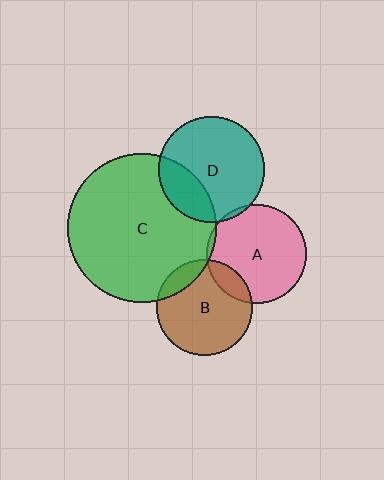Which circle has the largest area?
Circle C (green).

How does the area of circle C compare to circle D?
Approximately 2.0 times.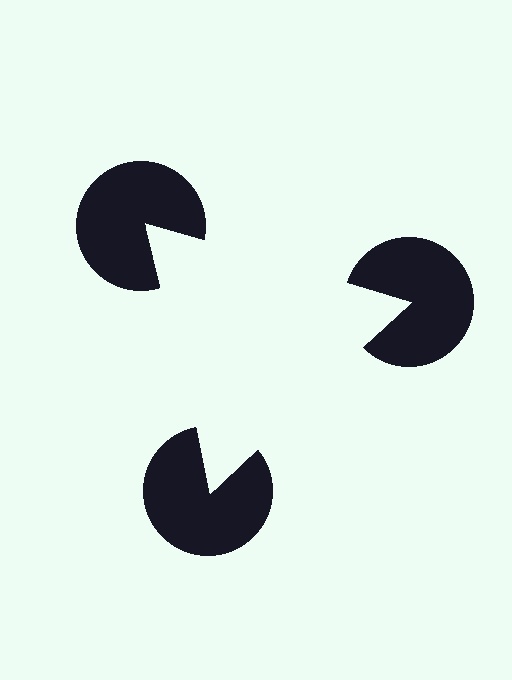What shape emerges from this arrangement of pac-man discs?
An illusory triangle — its edges are inferred from the aligned wedge cuts in the pac-man discs, not physically drawn.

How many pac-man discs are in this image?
There are 3 — one at each vertex of the illusory triangle.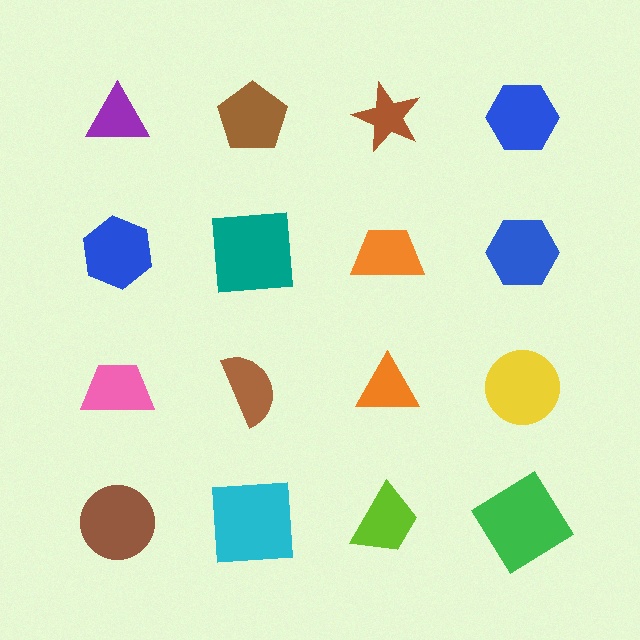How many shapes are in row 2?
4 shapes.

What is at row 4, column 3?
A lime trapezoid.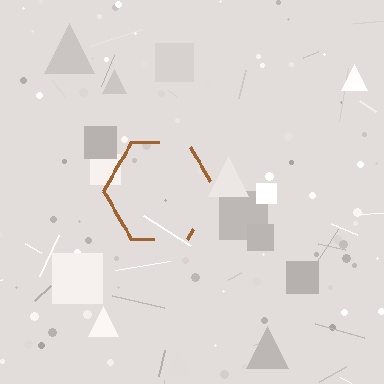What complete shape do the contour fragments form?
The contour fragments form a hexagon.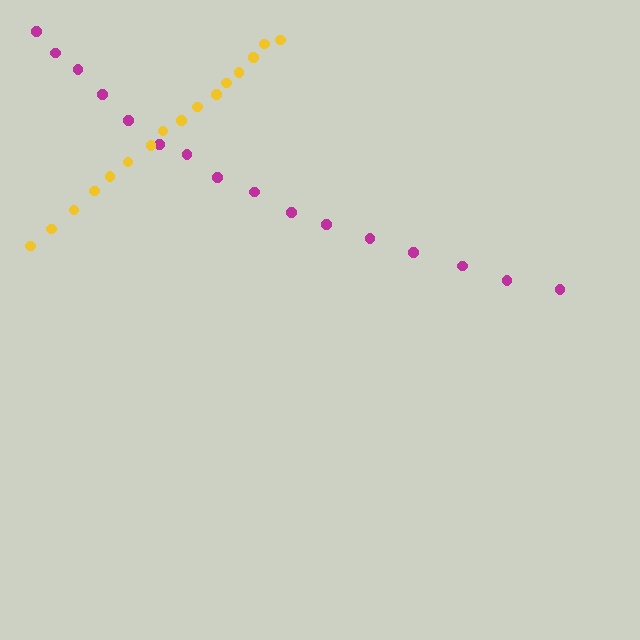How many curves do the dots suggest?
There are 2 distinct paths.